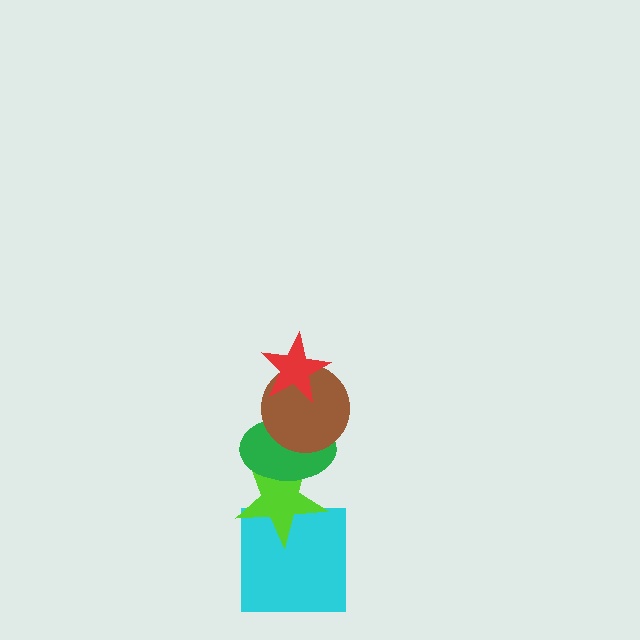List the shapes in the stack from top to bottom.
From top to bottom: the red star, the brown circle, the green ellipse, the lime star, the cyan square.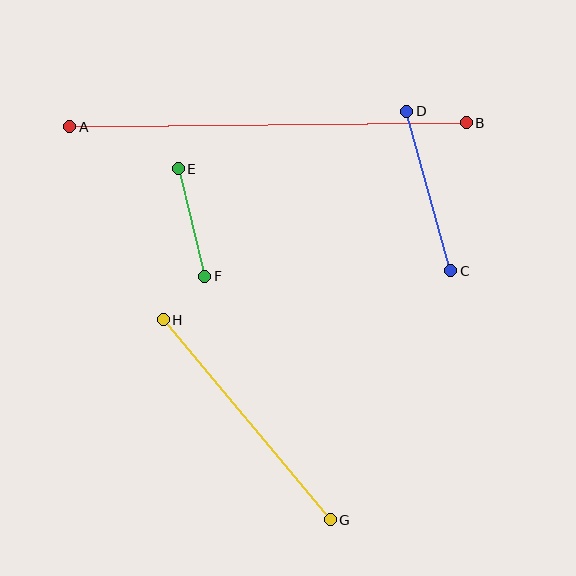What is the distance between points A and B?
The distance is approximately 396 pixels.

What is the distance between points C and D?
The distance is approximately 165 pixels.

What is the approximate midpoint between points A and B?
The midpoint is at approximately (268, 125) pixels.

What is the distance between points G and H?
The distance is approximately 260 pixels.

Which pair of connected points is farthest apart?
Points A and B are farthest apart.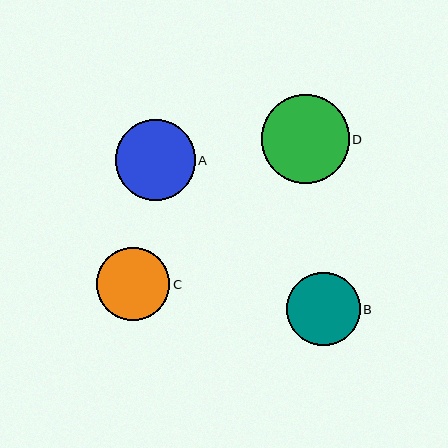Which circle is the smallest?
Circle C is the smallest with a size of approximately 73 pixels.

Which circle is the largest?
Circle D is the largest with a size of approximately 88 pixels.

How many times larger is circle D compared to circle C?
Circle D is approximately 1.2 times the size of circle C.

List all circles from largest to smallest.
From largest to smallest: D, A, B, C.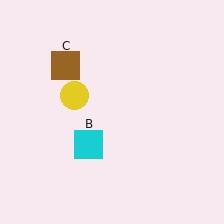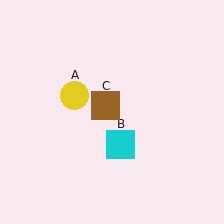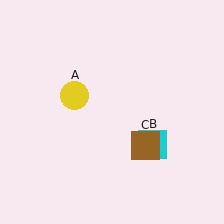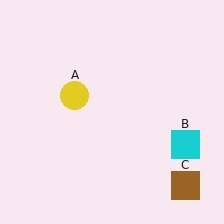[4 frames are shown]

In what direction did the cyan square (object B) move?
The cyan square (object B) moved right.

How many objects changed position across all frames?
2 objects changed position: cyan square (object B), brown square (object C).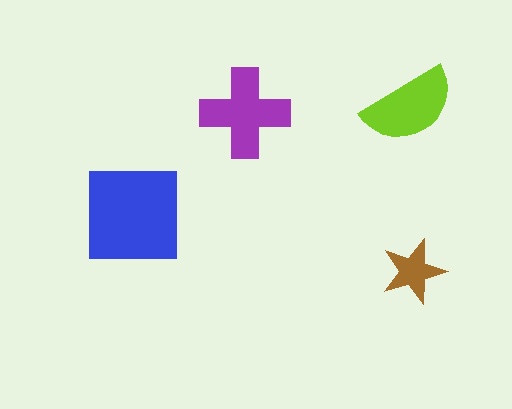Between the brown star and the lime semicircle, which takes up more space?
The lime semicircle.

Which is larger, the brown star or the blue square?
The blue square.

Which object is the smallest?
The brown star.